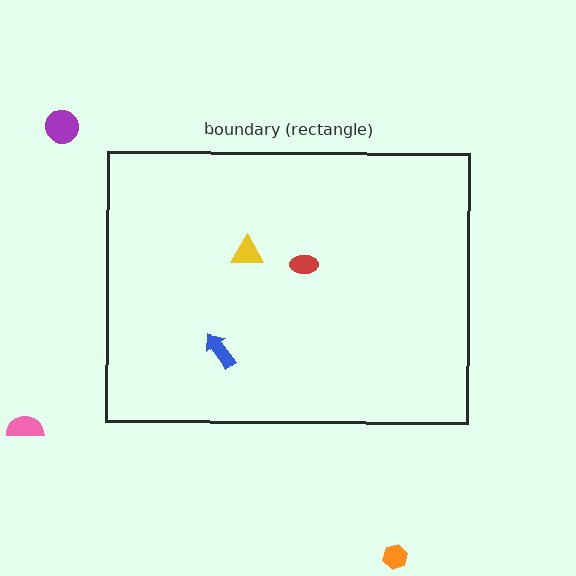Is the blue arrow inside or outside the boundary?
Inside.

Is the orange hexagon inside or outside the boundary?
Outside.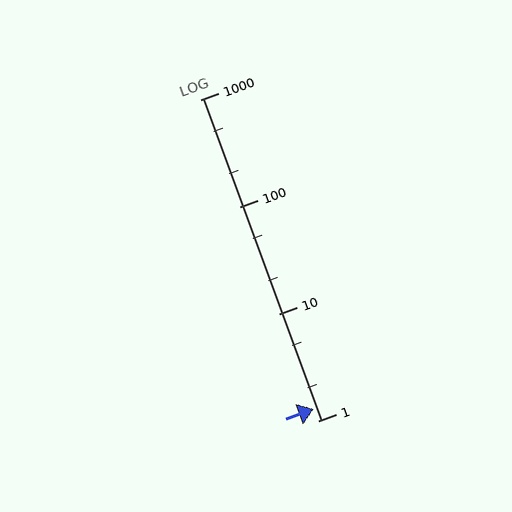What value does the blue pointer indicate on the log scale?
The pointer indicates approximately 1.3.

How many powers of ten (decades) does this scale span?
The scale spans 3 decades, from 1 to 1000.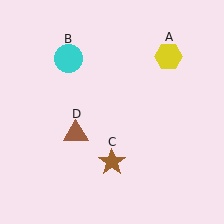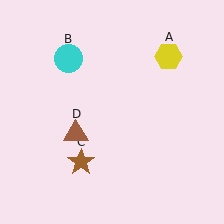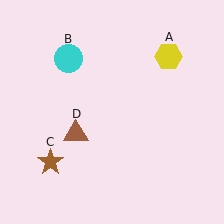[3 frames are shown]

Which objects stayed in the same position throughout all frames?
Yellow hexagon (object A) and cyan circle (object B) and brown triangle (object D) remained stationary.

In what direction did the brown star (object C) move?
The brown star (object C) moved left.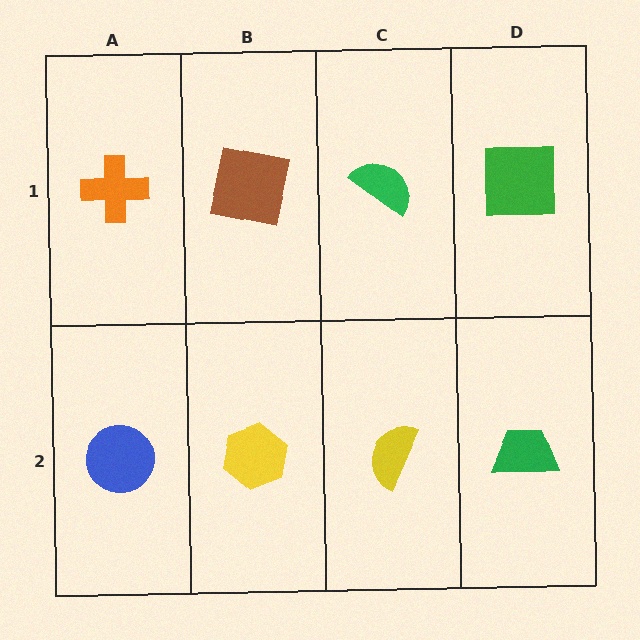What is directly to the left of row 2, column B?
A blue circle.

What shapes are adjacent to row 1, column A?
A blue circle (row 2, column A), a brown square (row 1, column B).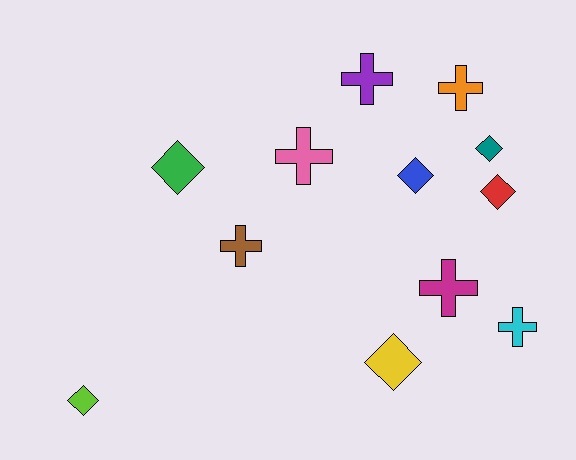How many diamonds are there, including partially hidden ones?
There are 6 diamonds.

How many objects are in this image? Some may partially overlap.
There are 12 objects.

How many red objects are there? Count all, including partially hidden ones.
There is 1 red object.